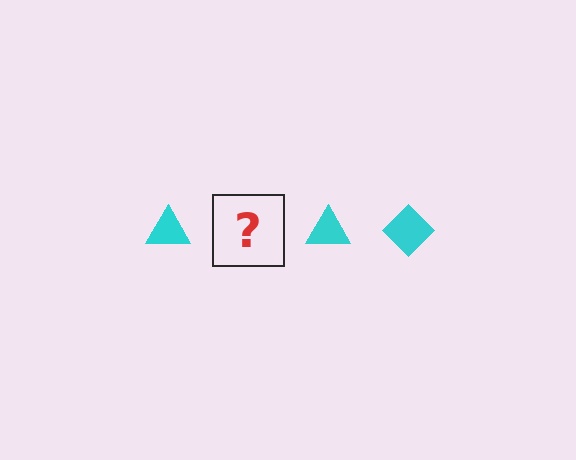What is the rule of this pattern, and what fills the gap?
The rule is that the pattern cycles through triangle, diamond shapes in cyan. The gap should be filled with a cyan diamond.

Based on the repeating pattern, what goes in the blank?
The blank should be a cyan diamond.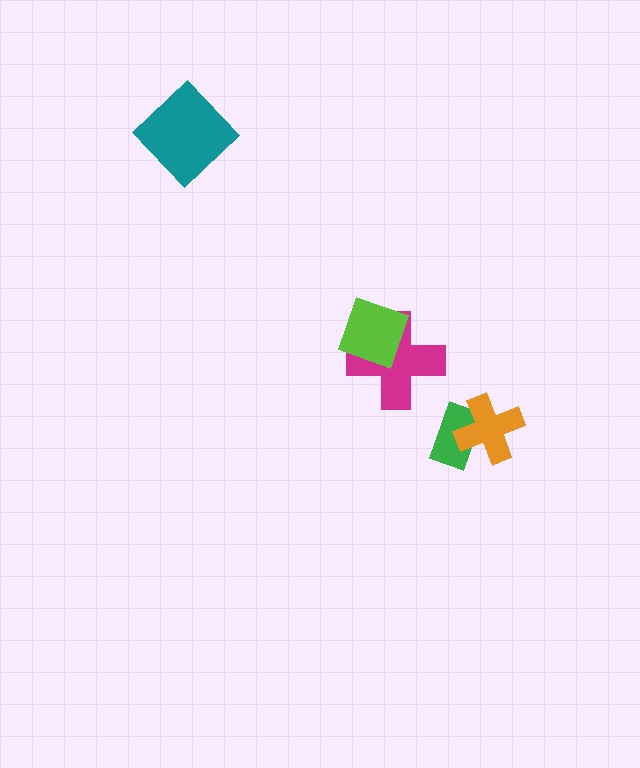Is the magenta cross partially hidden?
Yes, it is partially covered by another shape.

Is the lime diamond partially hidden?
No, no other shape covers it.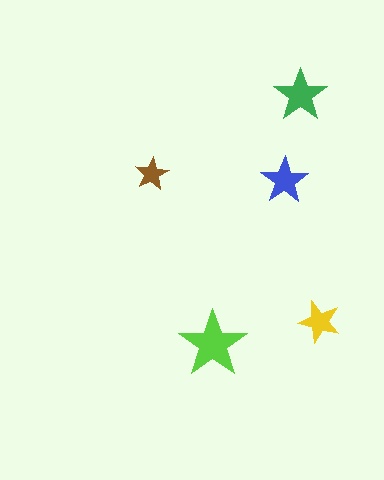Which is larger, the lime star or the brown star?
The lime one.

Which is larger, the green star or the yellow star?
The green one.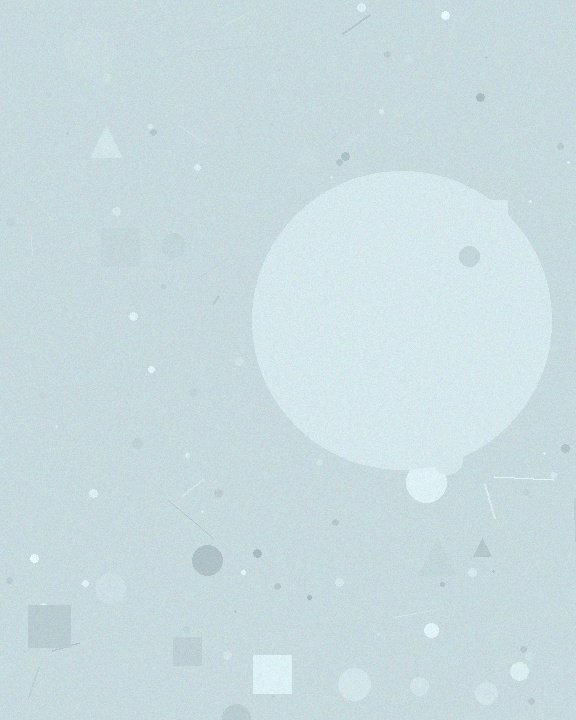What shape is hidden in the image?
A circle is hidden in the image.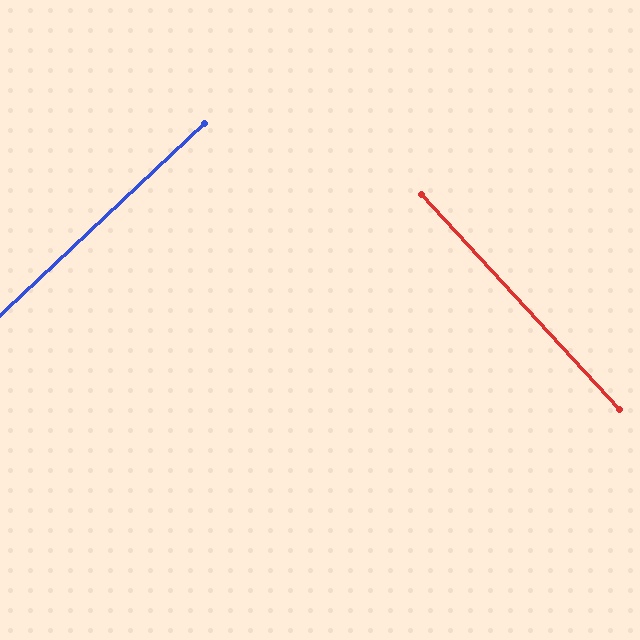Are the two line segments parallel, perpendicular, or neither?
Perpendicular — they meet at approximately 90°.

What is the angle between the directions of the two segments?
Approximately 90 degrees.